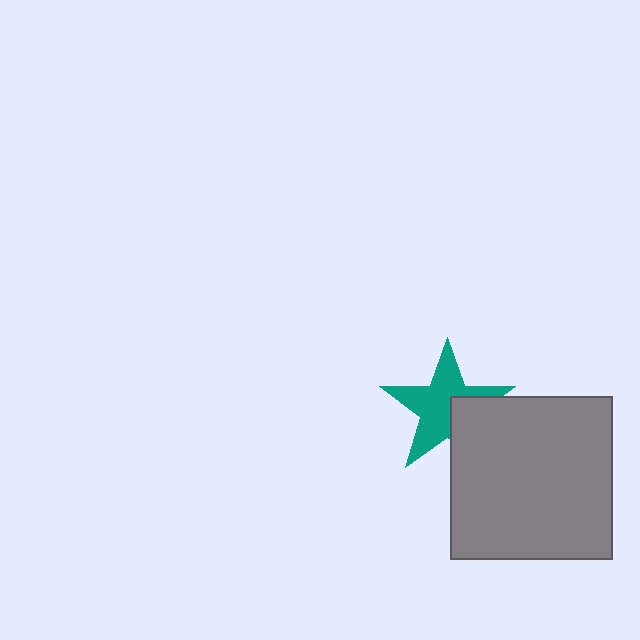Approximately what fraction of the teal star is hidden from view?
Roughly 32% of the teal star is hidden behind the gray square.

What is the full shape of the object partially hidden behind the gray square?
The partially hidden object is a teal star.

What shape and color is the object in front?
The object in front is a gray square.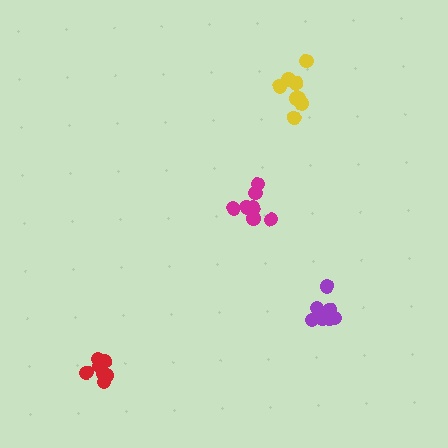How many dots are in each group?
Group 1: 9 dots, Group 2: 7 dots, Group 3: 8 dots, Group 4: 7 dots (31 total).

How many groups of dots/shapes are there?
There are 4 groups.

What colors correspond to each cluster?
The clusters are colored: purple, magenta, yellow, red.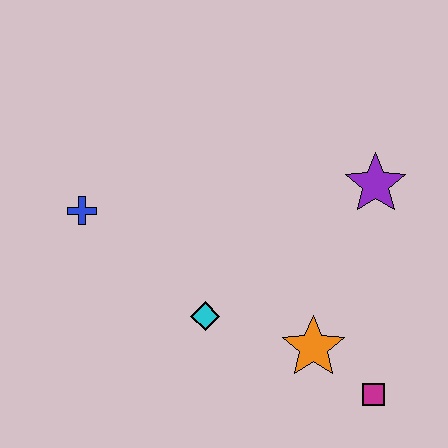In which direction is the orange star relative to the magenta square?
The orange star is to the left of the magenta square.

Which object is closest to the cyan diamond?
The orange star is closest to the cyan diamond.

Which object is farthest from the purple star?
The blue cross is farthest from the purple star.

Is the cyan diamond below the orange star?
No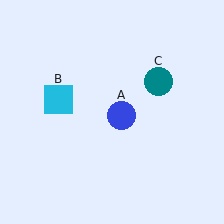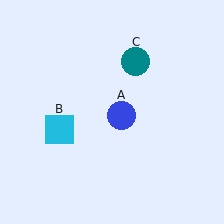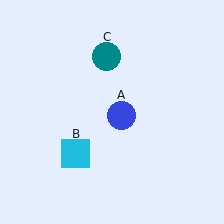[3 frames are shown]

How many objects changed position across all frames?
2 objects changed position: cyan square (object B), teal circle (object C).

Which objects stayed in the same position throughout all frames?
Blue circle (object A) remained stationary.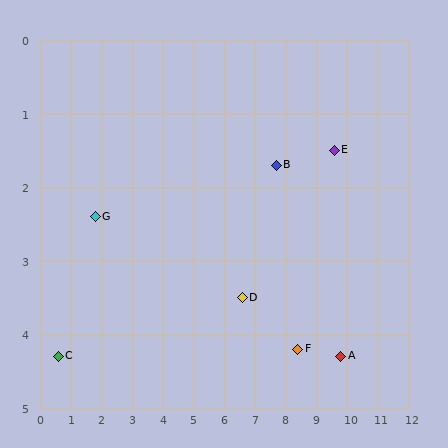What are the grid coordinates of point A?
Point A is at approximately (9.8, 4.3).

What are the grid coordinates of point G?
Point G is at approximately (1.8, 2.4).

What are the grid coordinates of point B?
Point B is at approximately (7.7, 1.7).